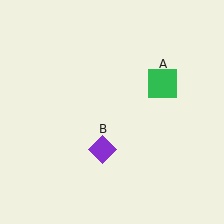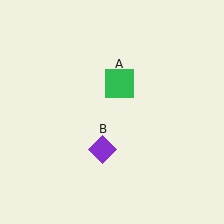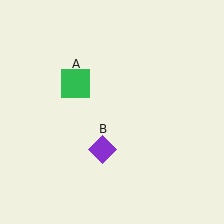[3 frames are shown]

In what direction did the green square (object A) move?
The green square (object A) moved left.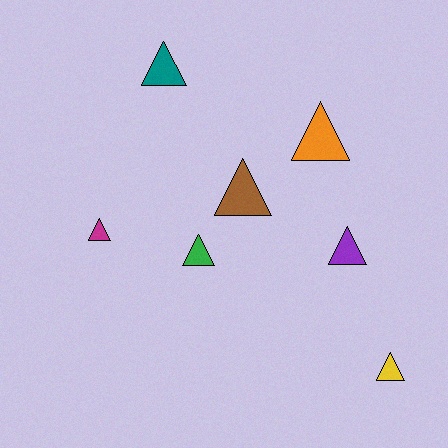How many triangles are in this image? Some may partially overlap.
There are 7 triangles.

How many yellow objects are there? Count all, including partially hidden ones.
There is 1 yellow object.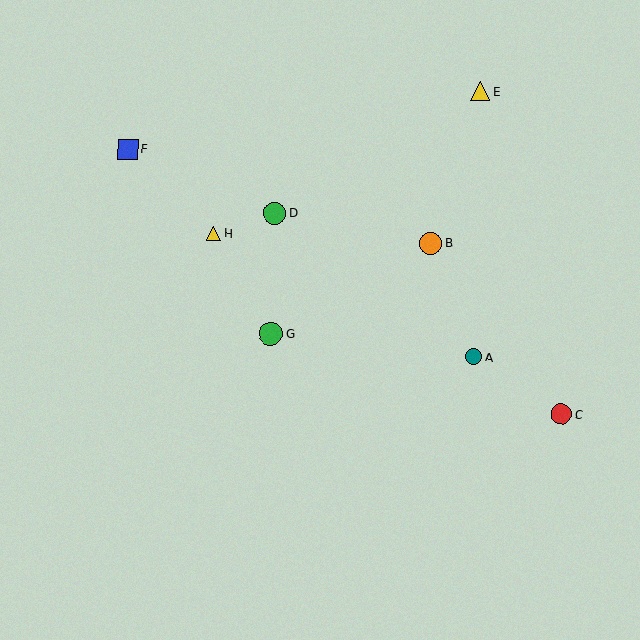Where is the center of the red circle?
The center of the red circle is at (561, 414).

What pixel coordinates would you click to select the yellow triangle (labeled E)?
Click at (480, 91) to select the yellow triangle E.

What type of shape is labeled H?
Shape H is a yellow triangle.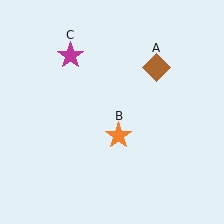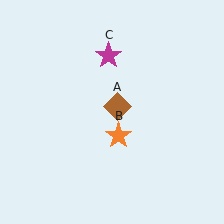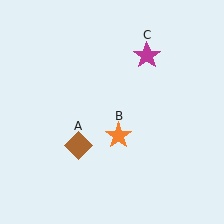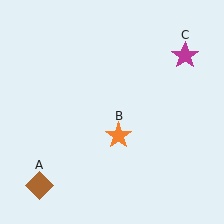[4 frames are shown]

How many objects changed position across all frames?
2 objects changed position: brown diamond (object A), magenta star (object C).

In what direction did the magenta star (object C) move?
The magenta star (object C) moved right.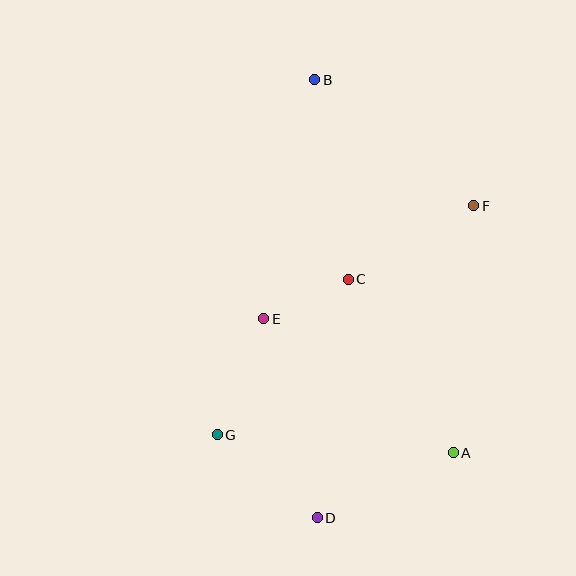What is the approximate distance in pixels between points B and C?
The distance between B and C is approximately 202 pixels.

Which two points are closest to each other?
Points C and E are closest to each other.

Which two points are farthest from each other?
Points B and D are farthest from each other.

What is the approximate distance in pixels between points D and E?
The distance between D and E is approximately 206 pixels.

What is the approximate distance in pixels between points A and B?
The distance between A and B is approximately 398 pixels.